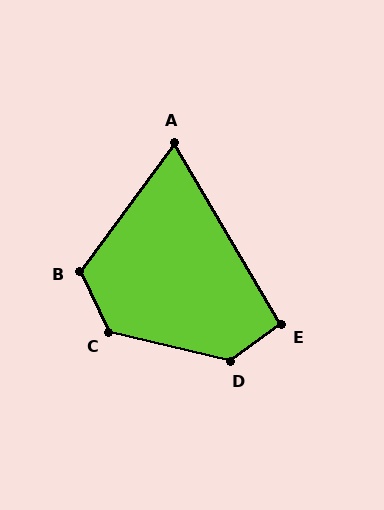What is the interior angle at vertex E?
Approximately 95 degrees (obtuse).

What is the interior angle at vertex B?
Approximately 118 degrees (obtuse).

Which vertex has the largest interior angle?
D, at approximately 130 degrees.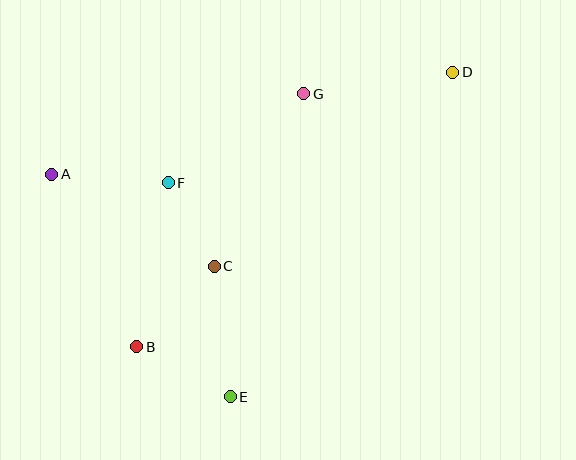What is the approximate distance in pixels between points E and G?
The distance between E and G is approximately 312 pixels.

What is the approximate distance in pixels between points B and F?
The distance between B and F is approximately 167 pixels.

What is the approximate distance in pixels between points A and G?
The distance between A and G is approximately 265 pixels.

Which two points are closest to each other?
Points C and F are closest to each other.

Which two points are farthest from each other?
Points B and D are farthest from each other.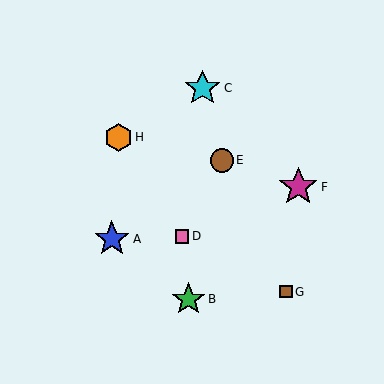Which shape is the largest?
The magenta star (labeled F) is the largest.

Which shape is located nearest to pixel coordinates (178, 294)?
The green star (labeled B) at (188, 299) is nearest to that location.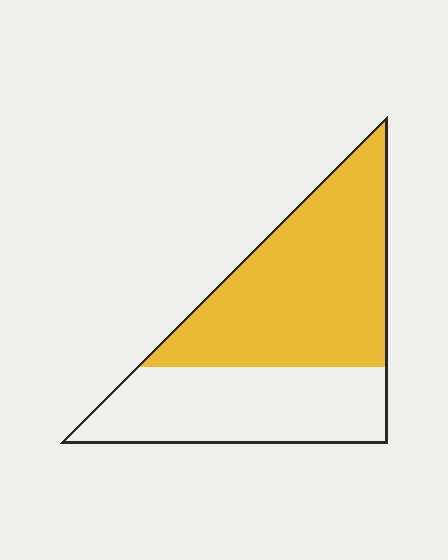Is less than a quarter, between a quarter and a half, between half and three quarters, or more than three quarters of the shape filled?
Between half and three quarters.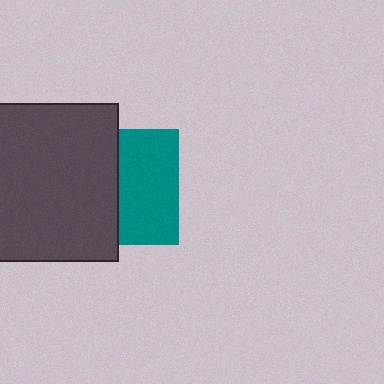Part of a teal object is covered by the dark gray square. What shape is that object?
It is a square.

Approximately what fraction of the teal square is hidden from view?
Roughly 49% of the teal square is hidden behind the dark gray square.